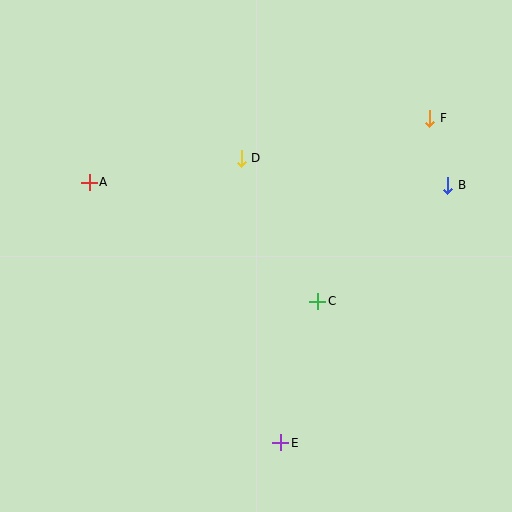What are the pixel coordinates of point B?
Point B is at (448, 185).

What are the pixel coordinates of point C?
Point C is at (318, 301).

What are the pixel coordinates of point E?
Point E is at (281, 443).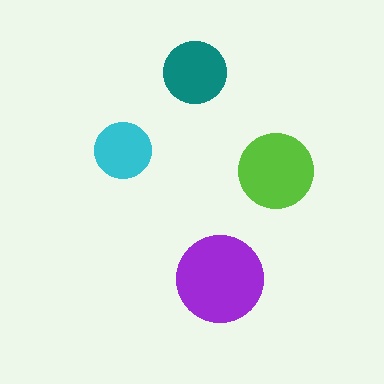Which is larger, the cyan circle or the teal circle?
The teal one.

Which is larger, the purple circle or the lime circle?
The purple one.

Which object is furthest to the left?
The cyan circle is leftmost.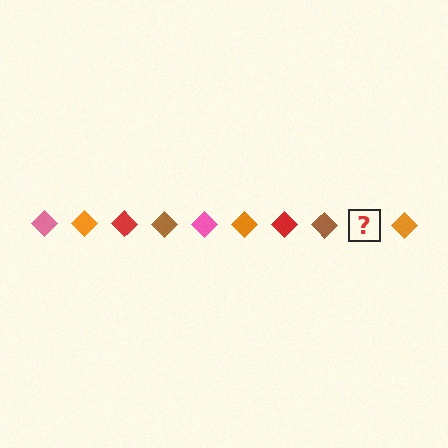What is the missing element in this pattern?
The missing element is a pink diamond.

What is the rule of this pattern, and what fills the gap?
The rule is that the pattern cycles through pink, orange, red, brown diamonds. The gap should be filled with a pink diamond.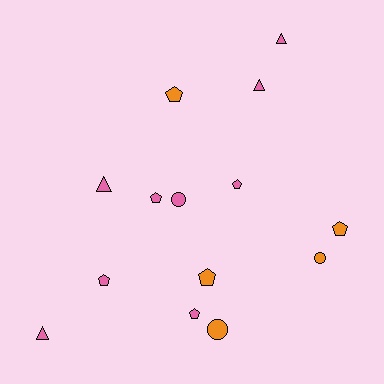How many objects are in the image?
There are 14 objects.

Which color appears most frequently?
Pink, with 9 objects.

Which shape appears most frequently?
Pentagon, with 7 objects.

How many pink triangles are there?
There are 4 pink triangles.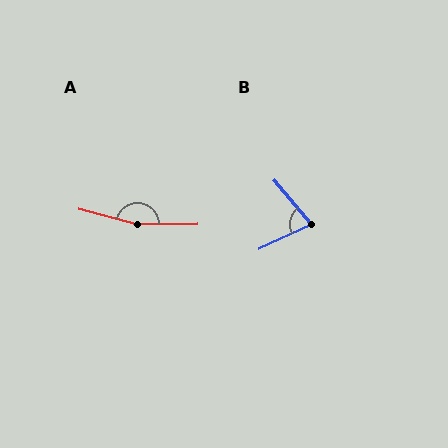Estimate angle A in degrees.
Approximately 165 degrees.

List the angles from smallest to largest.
B (75°), A (165°).